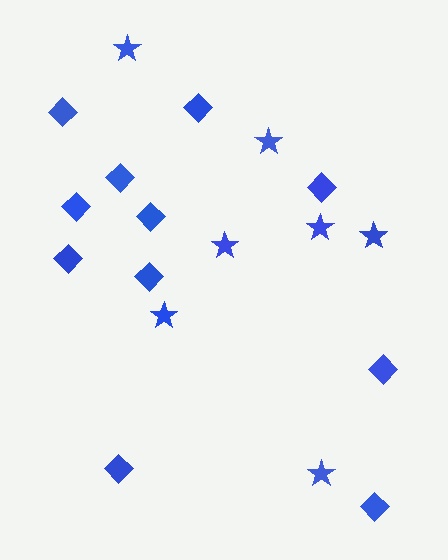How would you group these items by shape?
There are 2 groups: one group of diamonds (11) and one group of stars (7).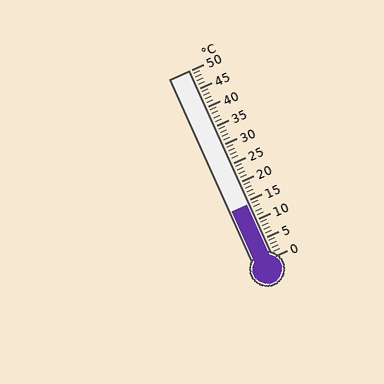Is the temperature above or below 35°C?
The temperature is below 35°C.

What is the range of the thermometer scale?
The thermometer scale ranges from 0°C to 50°C.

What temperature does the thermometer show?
The thermometer shows approximately 14°C.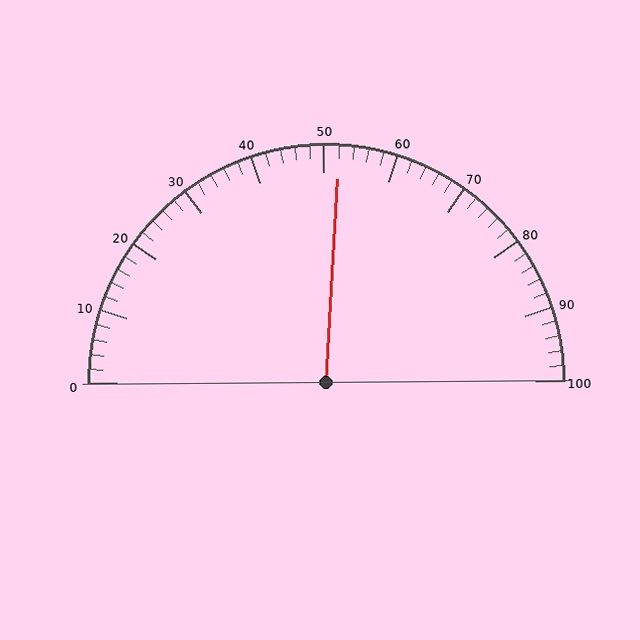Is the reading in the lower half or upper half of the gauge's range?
The reading is in the upper half of the range (0 to 100).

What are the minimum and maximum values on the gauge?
The gauge ranges from 0 to 100.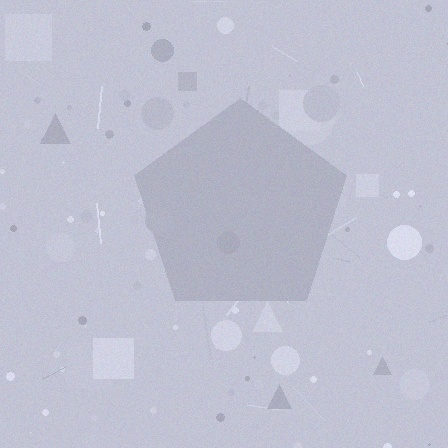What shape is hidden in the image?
A pentagon is hidden in the image.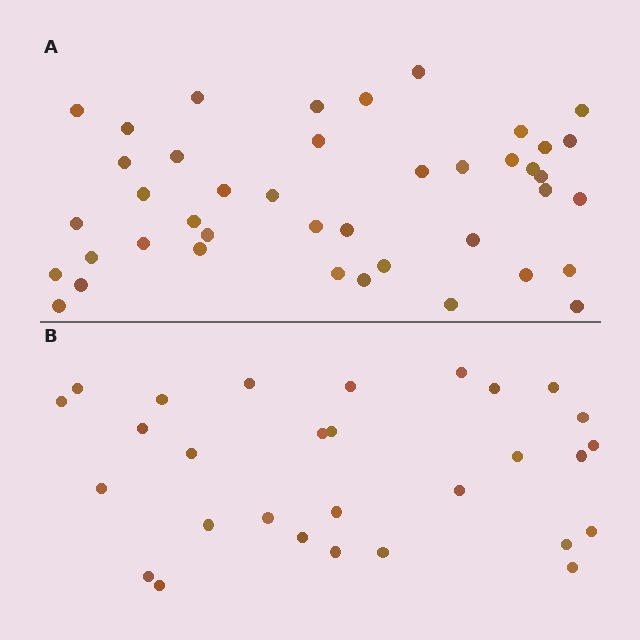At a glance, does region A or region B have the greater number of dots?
Region A (the top region) has more dots.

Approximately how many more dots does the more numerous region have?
Region A has approximately 15 more dots than region B.